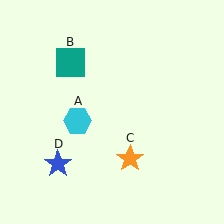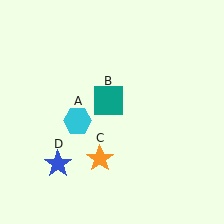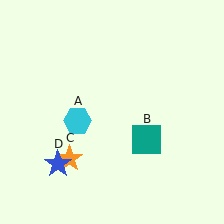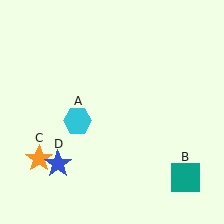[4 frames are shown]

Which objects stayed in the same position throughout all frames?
Cyan hexagon (object A) and blue star (object D) remained stationary.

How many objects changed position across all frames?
2 objects changed position: teal square (object B), orange star (object C).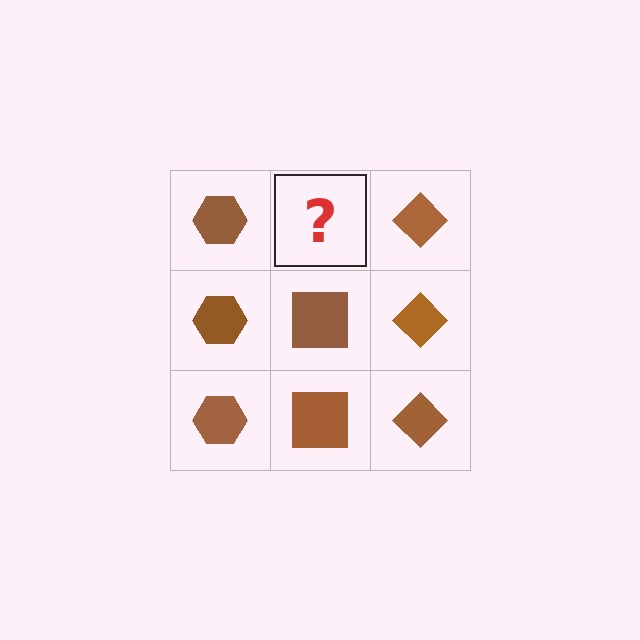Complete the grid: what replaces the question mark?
The question mark should be replaced with a brown square.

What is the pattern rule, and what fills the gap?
The rule is that each column has a consistent shape. The gap should be filled with a brown square.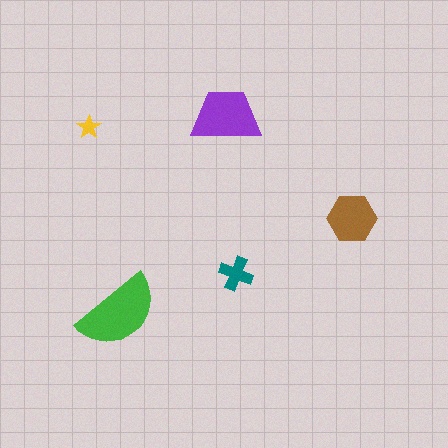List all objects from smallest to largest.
The yellow star, the teal cross, the brown hexagon, the purple trapezoid, the green semicircle.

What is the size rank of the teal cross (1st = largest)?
4th.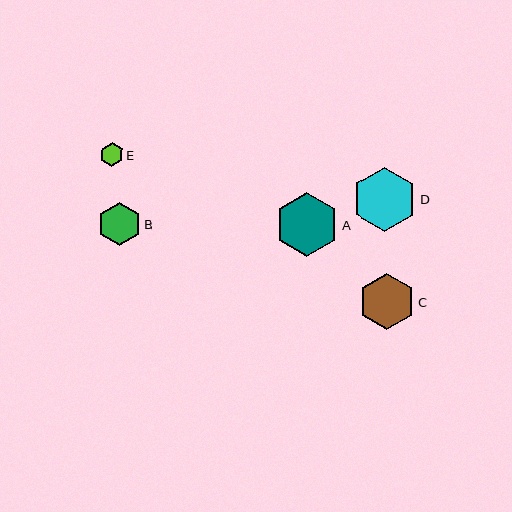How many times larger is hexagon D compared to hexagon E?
Hexagon D is approximately 2.7 times the size of hexagon E.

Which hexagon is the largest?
Hexagon D is the largest with a size of approximately 64 pixels.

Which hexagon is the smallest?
Hexagon E is the smallest with a size of approximately 24 pixels.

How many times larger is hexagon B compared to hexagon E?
Hexagon B is approximately 1.8 times the size of hexagon E.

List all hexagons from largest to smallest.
From largest to smallest: D, A, C, B, E.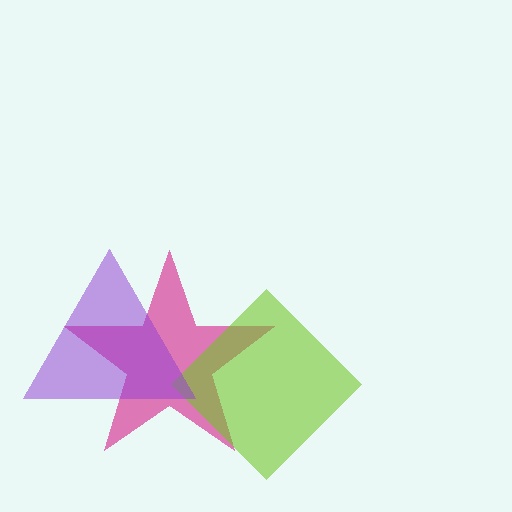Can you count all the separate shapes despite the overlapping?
Yes, there are 3 separate shapes.